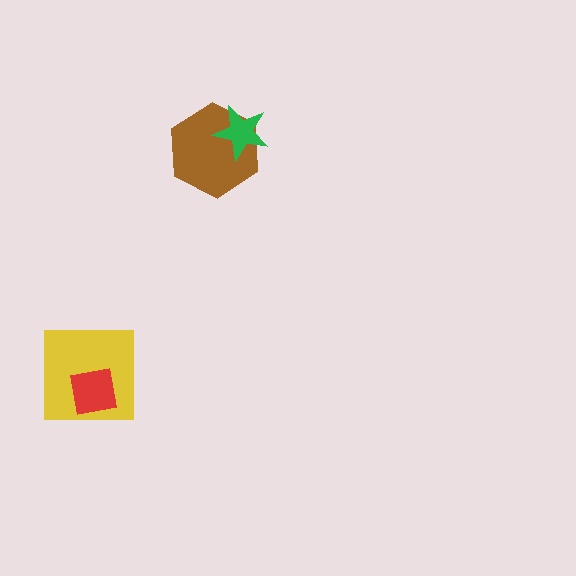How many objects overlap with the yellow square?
1 object overlaps with the yellow square.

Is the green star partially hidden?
No, no other shape covers it.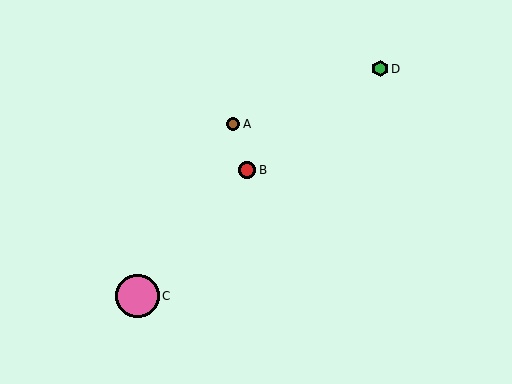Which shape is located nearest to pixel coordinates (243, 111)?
The brown circle (labeled A) at (233, 124) is nearest to that location.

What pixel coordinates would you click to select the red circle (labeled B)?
Click at (247, 170) to select the red circle B.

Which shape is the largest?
The pink circle (labeled C) is the largest.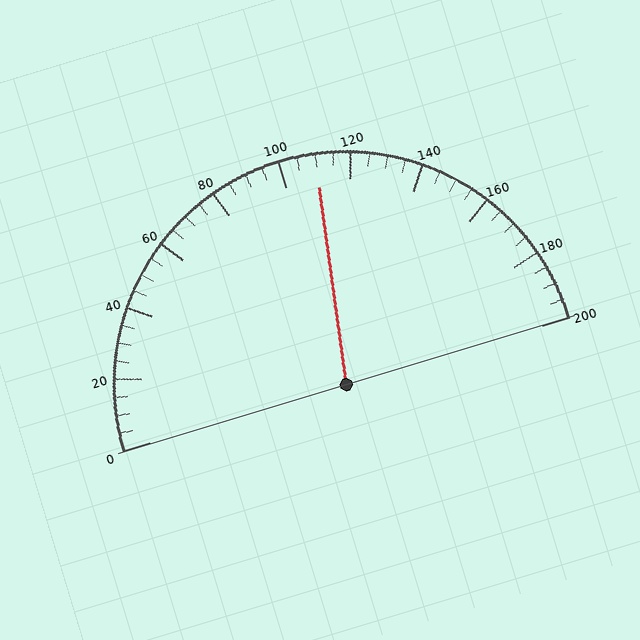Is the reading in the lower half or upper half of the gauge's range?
The reading is in the upper half of the range (0 to 200).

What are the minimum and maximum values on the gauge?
The gauge ranges from 0 to 200.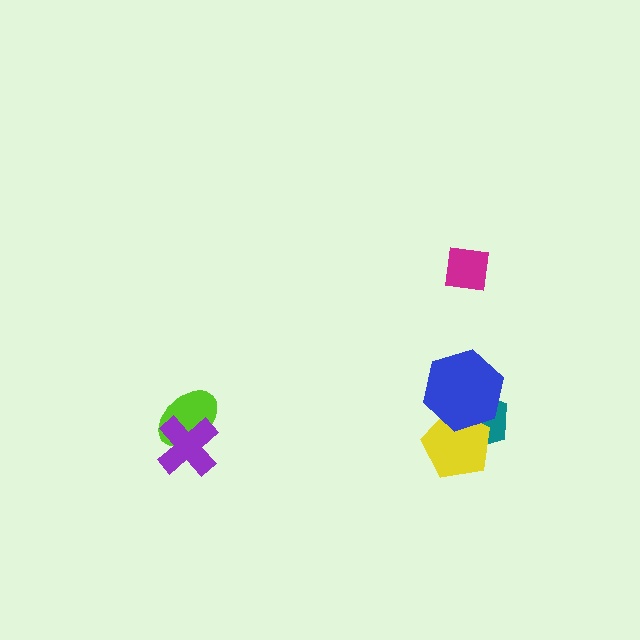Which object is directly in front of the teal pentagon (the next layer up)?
The yellow pentagon is directly in front of the teal pentagon.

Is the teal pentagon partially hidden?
Yes, it is partially covered by another shape.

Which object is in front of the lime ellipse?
The purple cross is in front of the lime ellipse.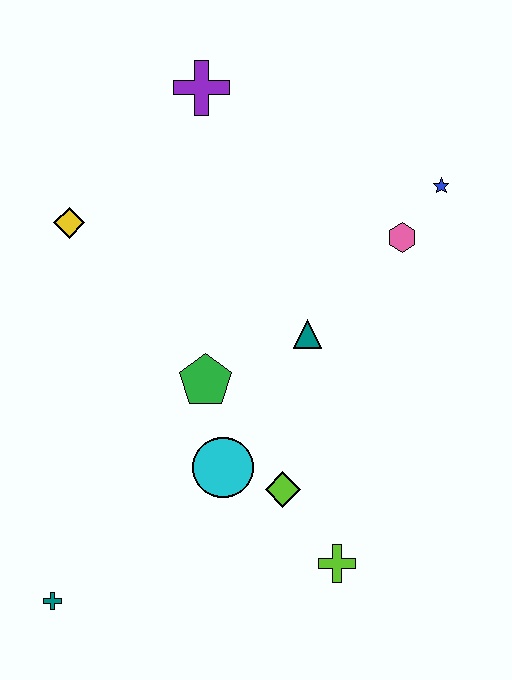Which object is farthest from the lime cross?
The purple cross is farthest from the lime cross.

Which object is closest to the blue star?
The pink hexagon is closest to the blue star.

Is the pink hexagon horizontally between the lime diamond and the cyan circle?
No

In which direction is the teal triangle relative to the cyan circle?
The teal triangle is above the cyan circle.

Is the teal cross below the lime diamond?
Yes